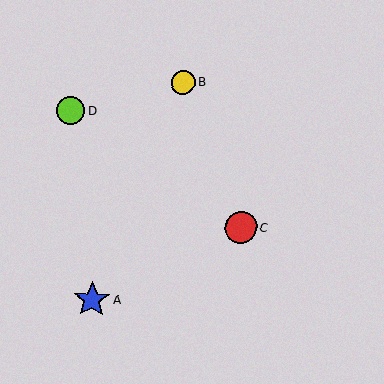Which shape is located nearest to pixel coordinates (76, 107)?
The lime circle (labeled D) at (71, 111) is nearest to that location.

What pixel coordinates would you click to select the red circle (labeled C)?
Click at (241, 227) to select the red circle C.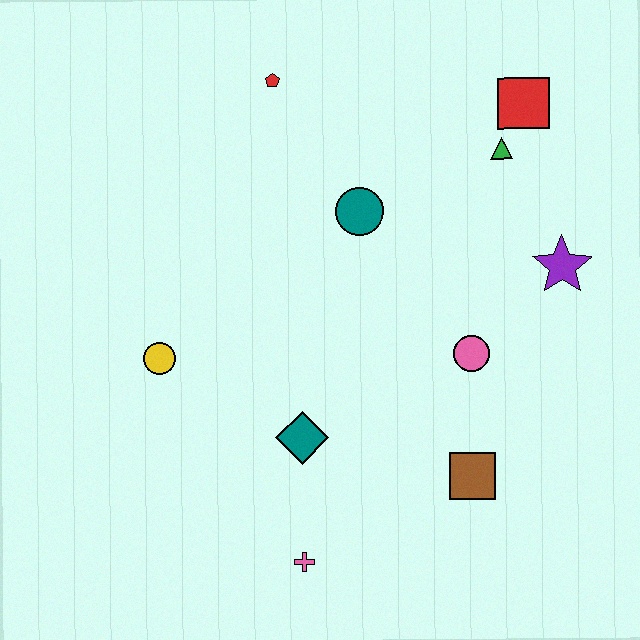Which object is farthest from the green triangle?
The pink cross is farthest from the green triangle.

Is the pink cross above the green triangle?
No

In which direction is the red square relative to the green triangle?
The red square is above the green triangle.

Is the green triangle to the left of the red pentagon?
No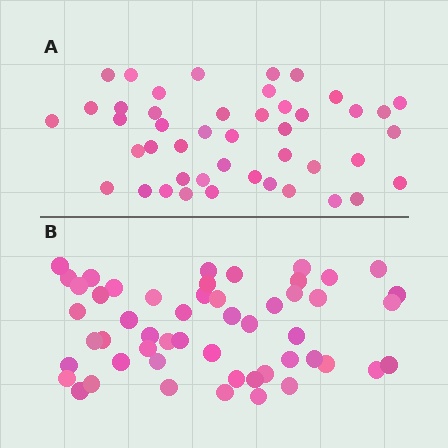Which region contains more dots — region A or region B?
Region B (the bottom region) has more dots.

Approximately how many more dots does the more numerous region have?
Region B has roughly 8 or so more dots than region A.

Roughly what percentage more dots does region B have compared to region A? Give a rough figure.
About 15% more.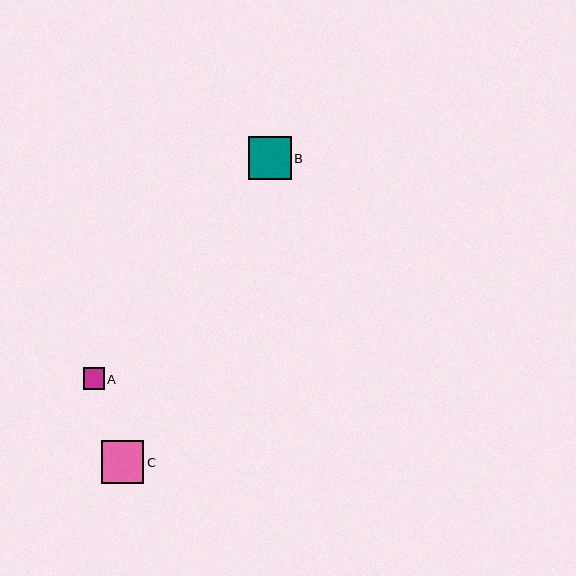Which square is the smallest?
Square A is the smallest with a size of approximately 21 pixels.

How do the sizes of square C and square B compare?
Square C and square B are approximately the same size.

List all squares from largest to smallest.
From largest to smallest: C, B, A.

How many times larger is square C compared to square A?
Square C is approximately 2.0 times the size of square A.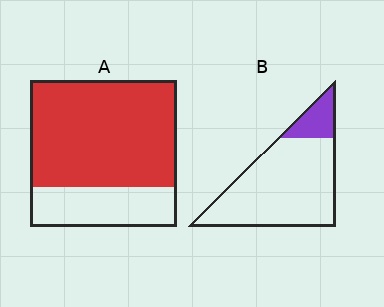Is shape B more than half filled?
No.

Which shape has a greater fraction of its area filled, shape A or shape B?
Shape A.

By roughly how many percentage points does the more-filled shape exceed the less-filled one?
By roughly 55 percentage points (A over B).